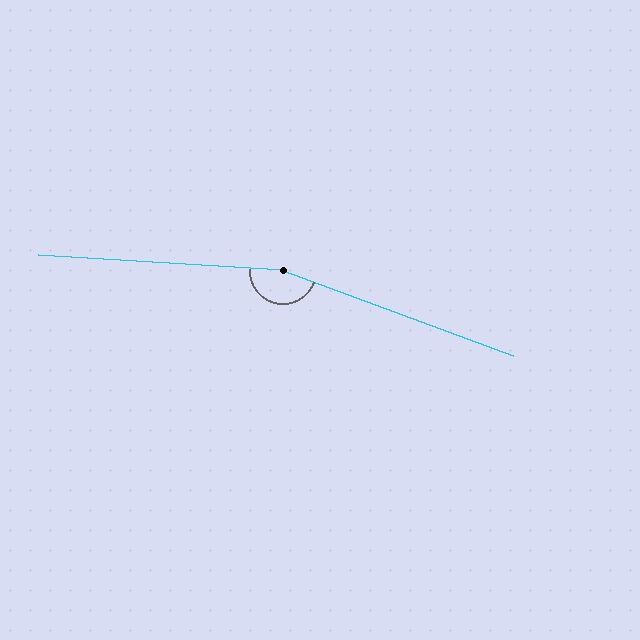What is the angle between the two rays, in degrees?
Approximately 163 degrees.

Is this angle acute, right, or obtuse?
It is obtuse.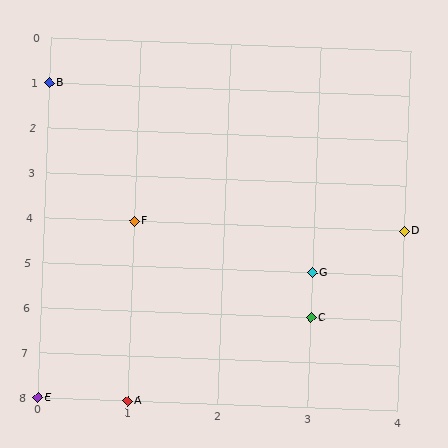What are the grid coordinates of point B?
Point B is at grid coordinates (0, 1).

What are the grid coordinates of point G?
Point G is at grid coordinates (3, 5).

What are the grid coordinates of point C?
Point C is at grid coordinates (3, 6).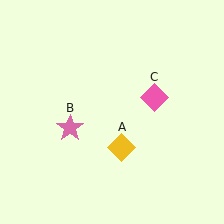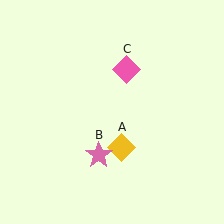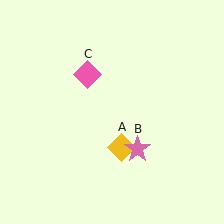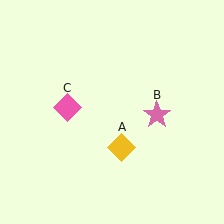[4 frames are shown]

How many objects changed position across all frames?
2 objects changed position: pink star (object B), pink diamond (object C).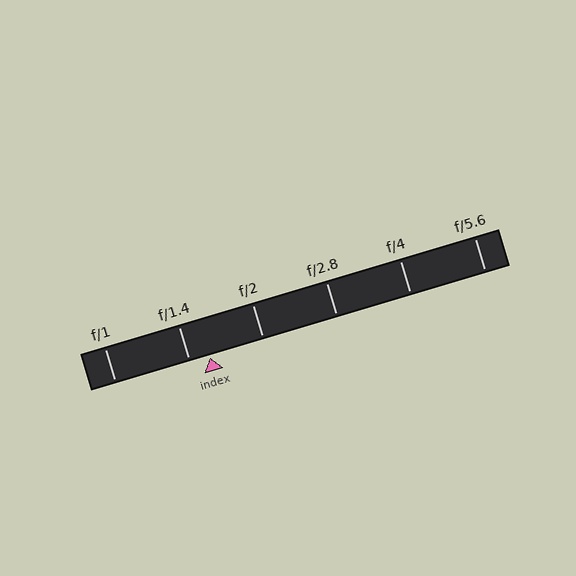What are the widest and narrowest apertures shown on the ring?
The widest aperture shown is f/1 and the narrowest is f/5.6.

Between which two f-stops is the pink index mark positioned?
The index mark is between f/1.4 and f/2.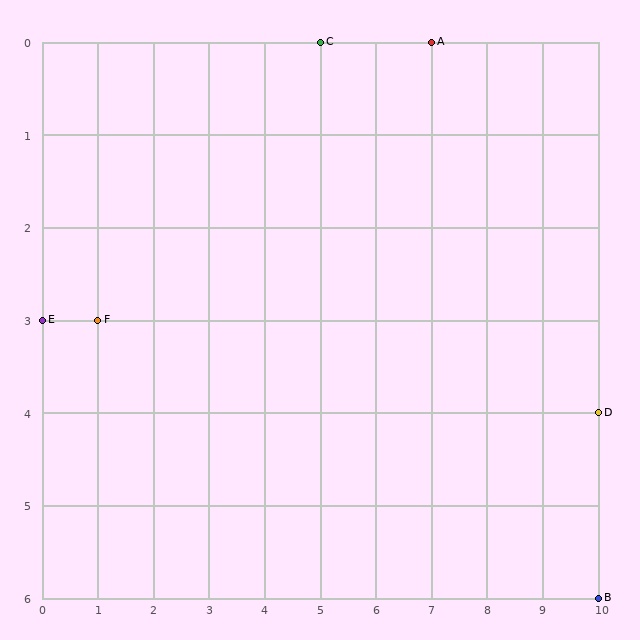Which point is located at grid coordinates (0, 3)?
Point E is at (0, 3).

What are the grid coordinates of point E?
Point E is at grid coordinates (0, 3).